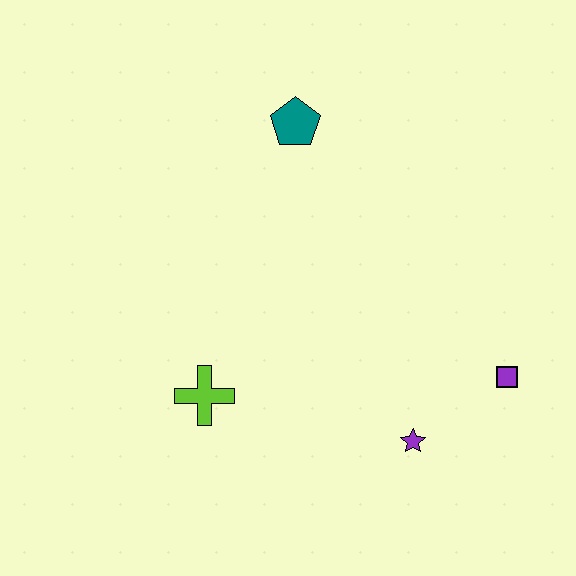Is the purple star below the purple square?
Yes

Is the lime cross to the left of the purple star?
Yes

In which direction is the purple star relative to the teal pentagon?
The purple star is below the teal pentagon.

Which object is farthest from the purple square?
The teal pentagon is farthest from the purple square.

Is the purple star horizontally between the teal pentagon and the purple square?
Yes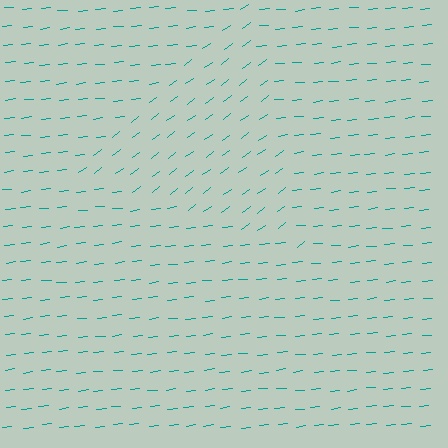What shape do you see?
I see a triangle.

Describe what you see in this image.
The image is filled with small teal line segments. A triangle region in the image has lines oriented differently from the surrounding lines, creating a visible texture boundary.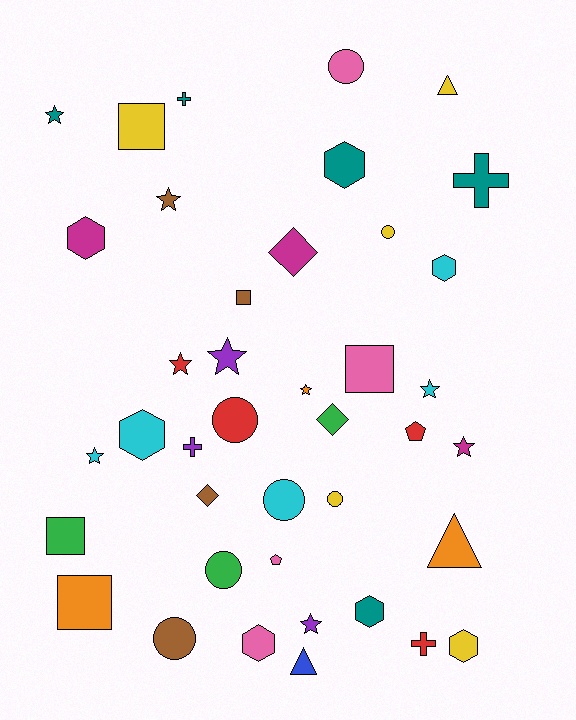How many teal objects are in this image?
There are 5 teal objects.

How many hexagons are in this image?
There are 7 hexagons.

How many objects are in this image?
There are 40 objects.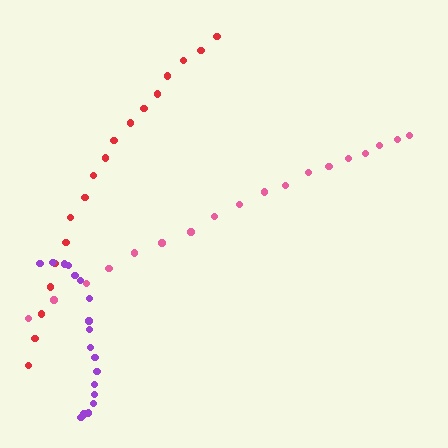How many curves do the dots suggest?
There are 3 distinct paths.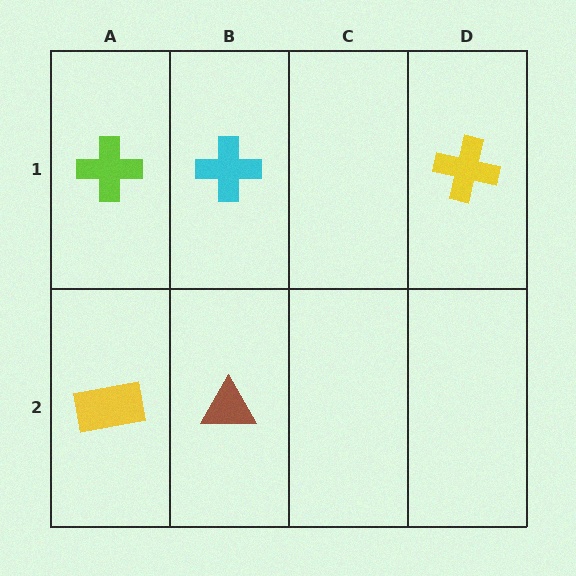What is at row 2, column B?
A brown triangle.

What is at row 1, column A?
A lime cross.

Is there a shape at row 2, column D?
No, that cell is empty.